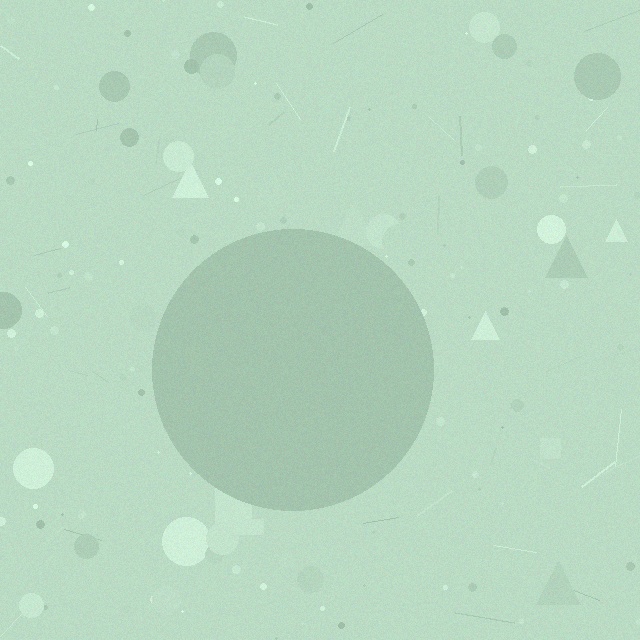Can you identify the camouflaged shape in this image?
The camouflaged shape is a circle.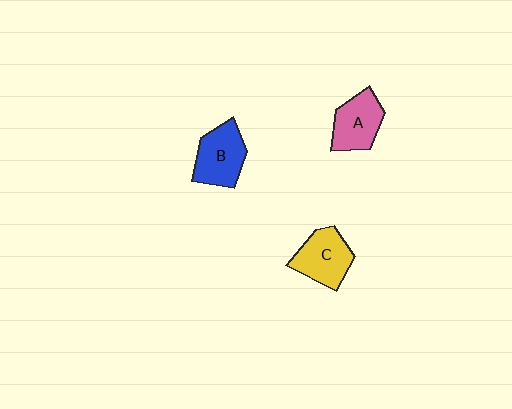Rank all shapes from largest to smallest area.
From largest to smallest: B (blue), C (yellow), A (pink).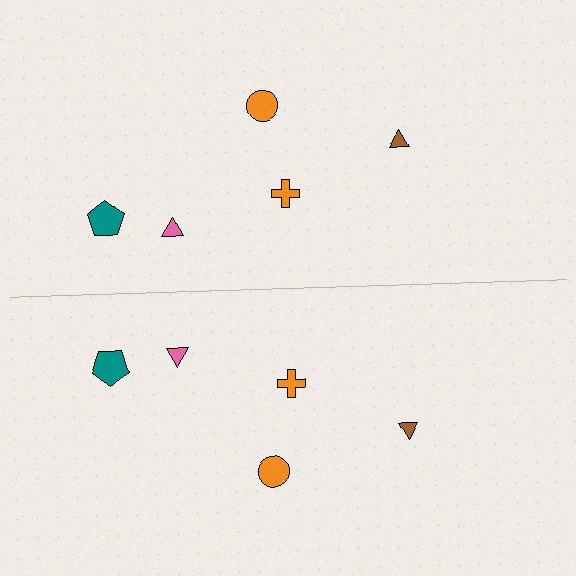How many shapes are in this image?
There are 10 shapes in this image.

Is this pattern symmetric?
Yes, this pattern has bilateral (reflection) symmetry.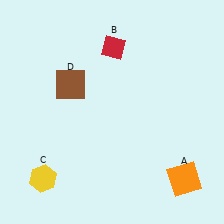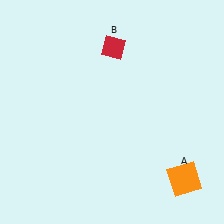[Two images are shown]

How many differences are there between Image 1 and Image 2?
There are 2 differences between the two images.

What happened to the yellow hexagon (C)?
The yellow hexagon (C) was removed in Image 2. It was in the bottom-left area of Image 1.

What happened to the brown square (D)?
The brown square (D) was removed in Image 2. It was in the top-left area of Image 1.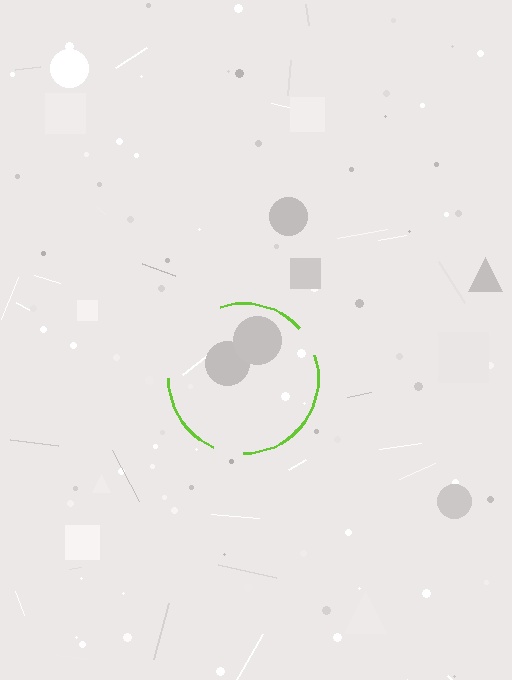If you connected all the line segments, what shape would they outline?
They would outline a circle.